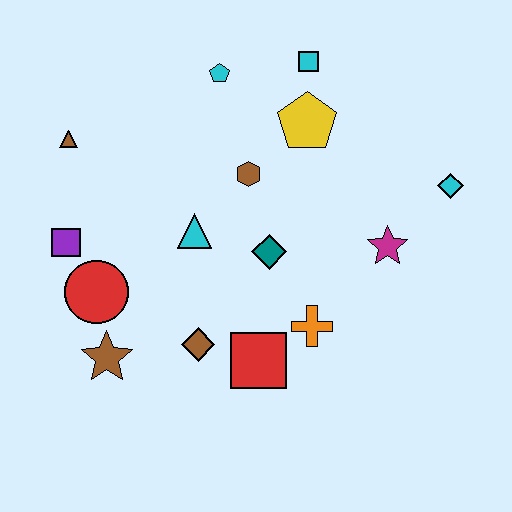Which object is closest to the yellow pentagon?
The cyan square is closest to the yellow pentagon.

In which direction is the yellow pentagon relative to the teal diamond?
The yellow pentagon is above the teal diamond.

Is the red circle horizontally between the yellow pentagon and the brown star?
No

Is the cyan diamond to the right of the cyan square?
Yes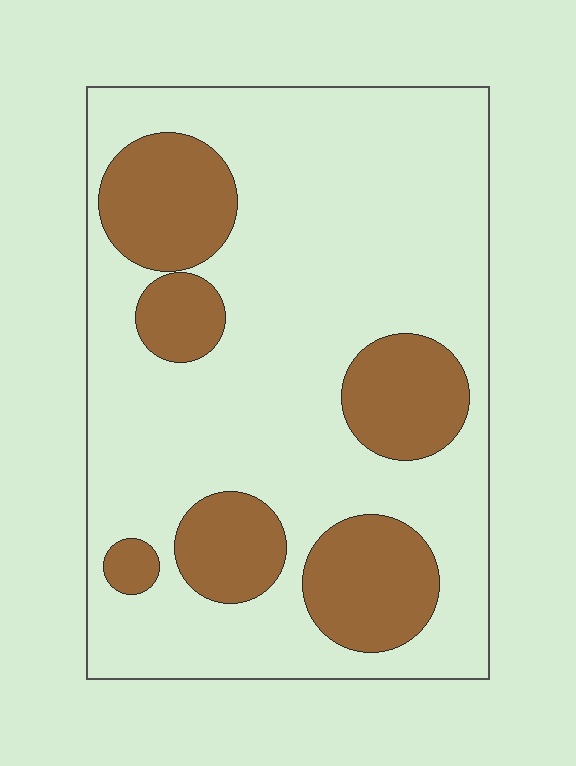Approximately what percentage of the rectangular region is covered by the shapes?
Approximately 25%.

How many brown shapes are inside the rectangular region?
6.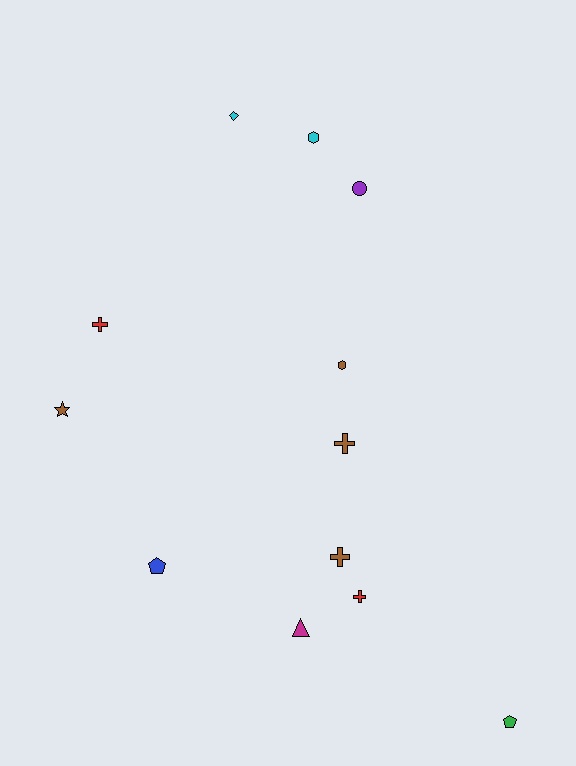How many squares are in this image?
There are no squares.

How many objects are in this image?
There are 12 objects.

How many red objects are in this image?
There are 2 red objects.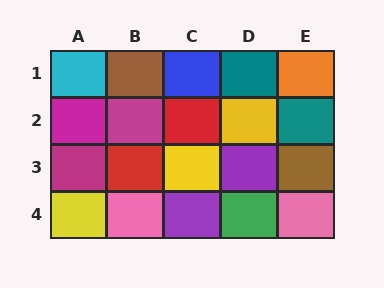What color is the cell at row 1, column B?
Brown.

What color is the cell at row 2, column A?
Magenta.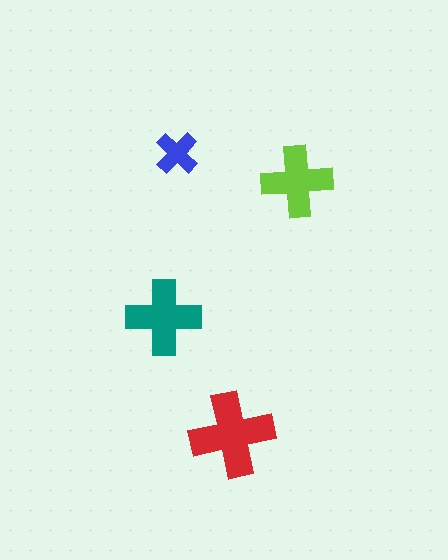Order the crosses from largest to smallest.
the red one, the teal one, the lime one, the blue one.